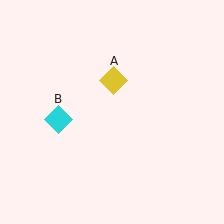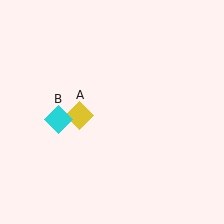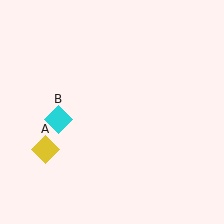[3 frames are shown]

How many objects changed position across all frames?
1 object changed position: yellow diamond (object A).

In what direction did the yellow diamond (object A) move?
The yellow diamond (object A) moved down and to the left.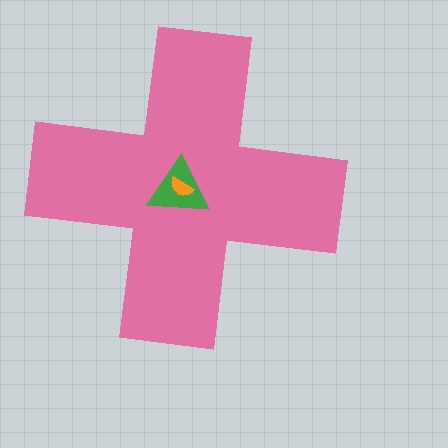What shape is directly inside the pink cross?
The green triangle.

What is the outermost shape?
The pink cross.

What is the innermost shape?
The orange semicircle.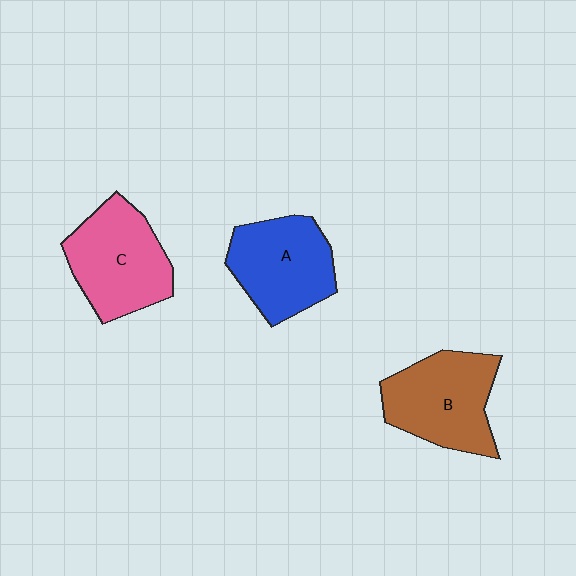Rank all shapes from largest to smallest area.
From largest to smallest: B (brown), C (pink), A (blue).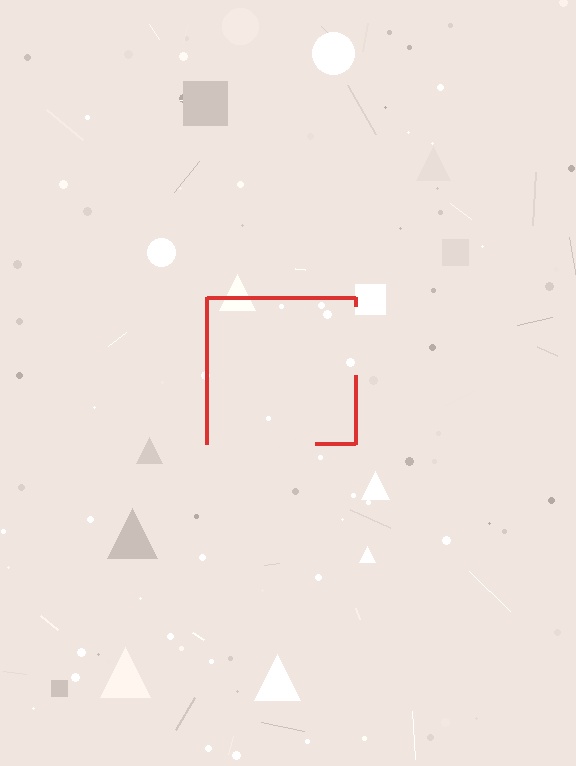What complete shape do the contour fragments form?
The contour fragments form a square.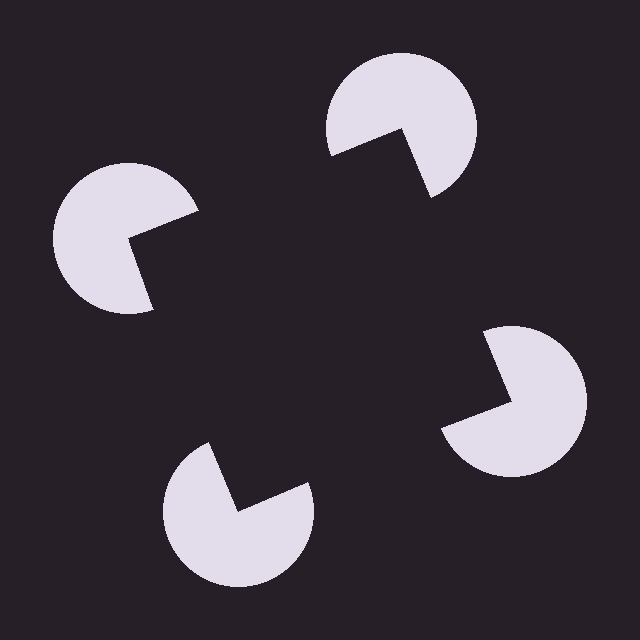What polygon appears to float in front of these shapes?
An illusory square — its edges are inferred from the aligned wedge cuts in the pac-man discs, not physically drawn.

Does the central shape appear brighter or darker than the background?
It typically appears slightly darker than the background, even though no actual brightness change is drawn.